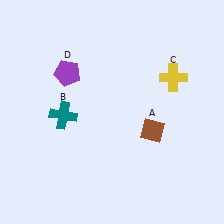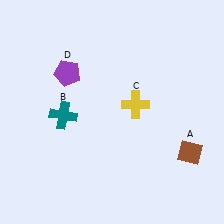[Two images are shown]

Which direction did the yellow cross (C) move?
The yellow cross (C) moved left.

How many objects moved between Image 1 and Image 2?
2 objects moved between the two images.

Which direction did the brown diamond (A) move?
The brown diamond (A) moved right.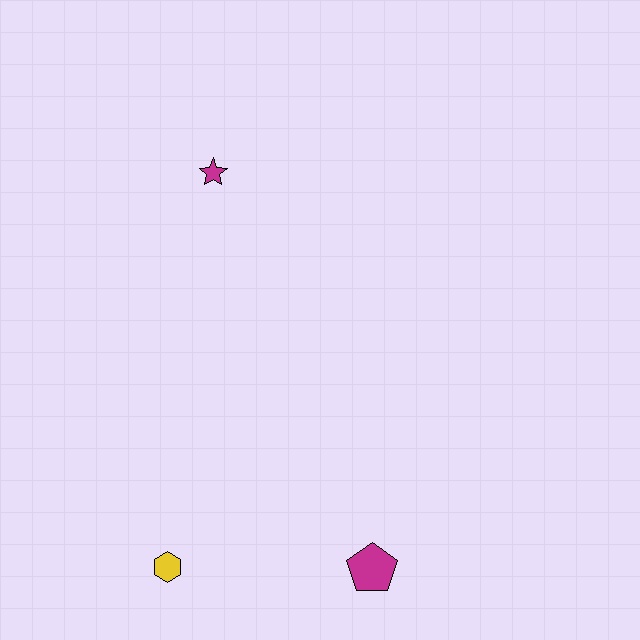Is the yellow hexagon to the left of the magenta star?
Yes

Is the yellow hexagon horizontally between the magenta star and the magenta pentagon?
No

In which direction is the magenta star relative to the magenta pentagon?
The magenta star is above the magenta pentagon.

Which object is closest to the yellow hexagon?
The magenta pentagon is closest to the yellow hexagon.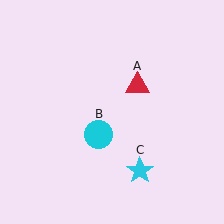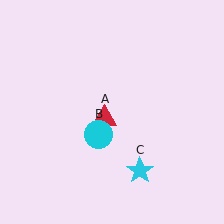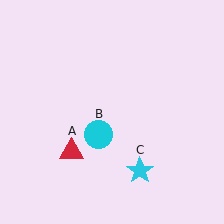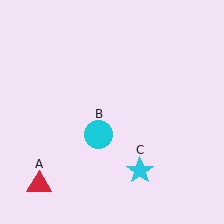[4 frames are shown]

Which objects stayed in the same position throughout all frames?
Cyan circle (object B) and cyan star (object C) remained stationary.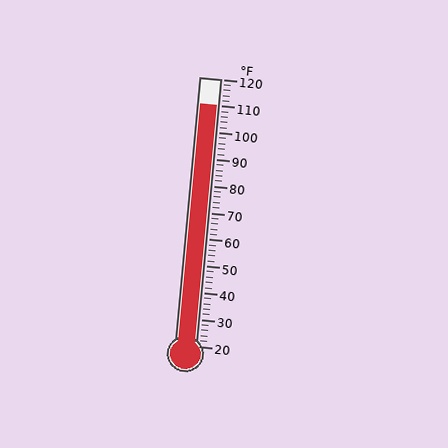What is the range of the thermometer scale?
The thermometer scale ranges from 20°F to 120°F.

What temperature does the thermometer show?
The thermometer shows approximately 110°F.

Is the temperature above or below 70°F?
The temperature is above 70°F.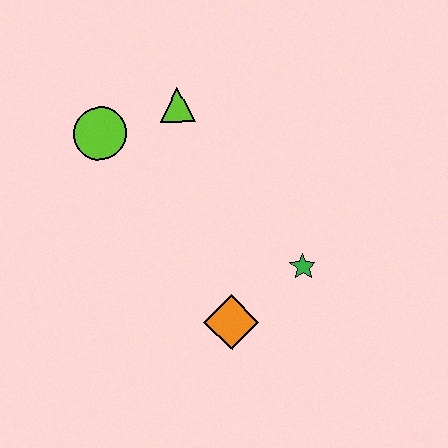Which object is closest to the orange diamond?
The green star is closest to the orange diamond.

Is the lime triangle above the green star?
Yes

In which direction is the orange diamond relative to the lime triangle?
The orange diamond is below the lime triangle.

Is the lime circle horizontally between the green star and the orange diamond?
No